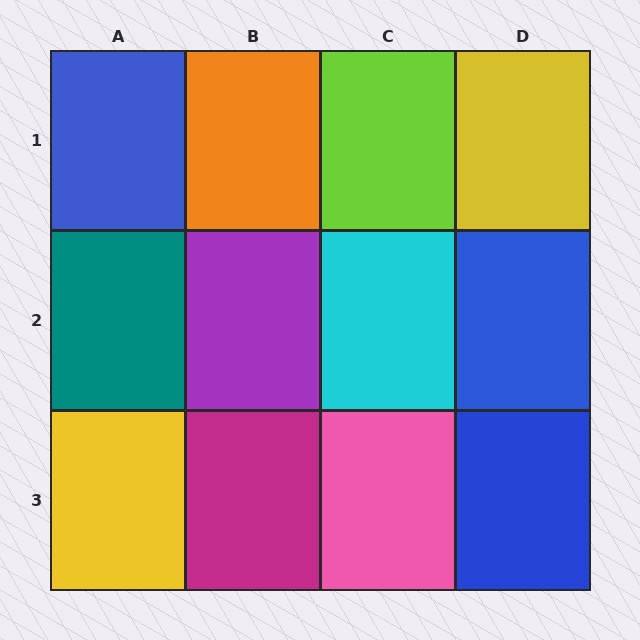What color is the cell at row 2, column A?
Teal.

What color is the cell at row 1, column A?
Blue.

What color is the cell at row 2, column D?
Blue.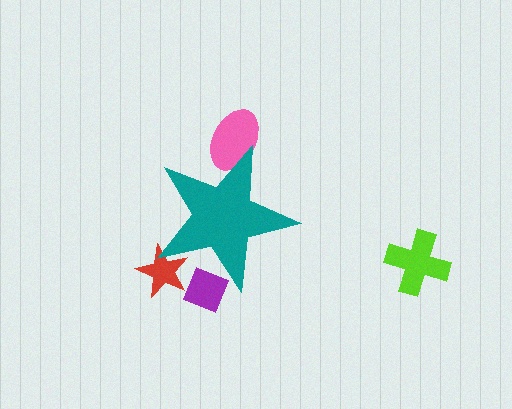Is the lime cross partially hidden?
No, the lime cross is fully visible.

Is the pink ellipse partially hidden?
Yes, the pink ellipse is partially hidden behind the teal star.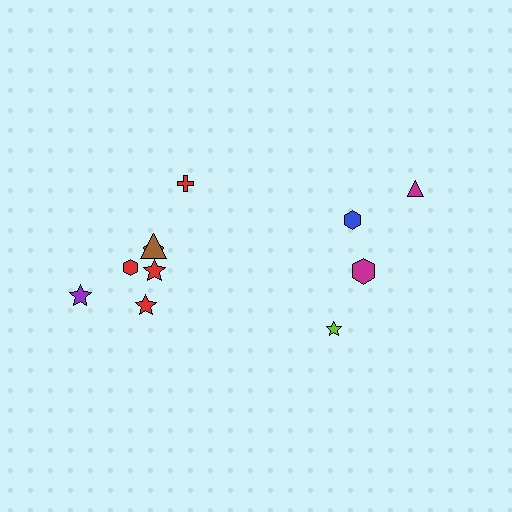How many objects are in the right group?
There are 4 objects.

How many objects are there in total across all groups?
There are 11 objects.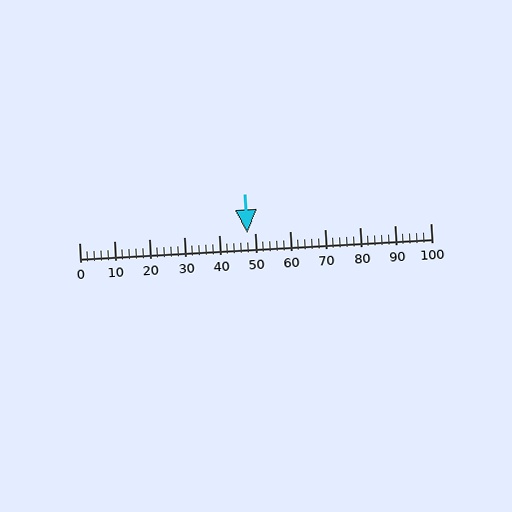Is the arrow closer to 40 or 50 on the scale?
The arrow is closer to 50.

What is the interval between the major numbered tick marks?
The major tick marks are spaced 10 units apart.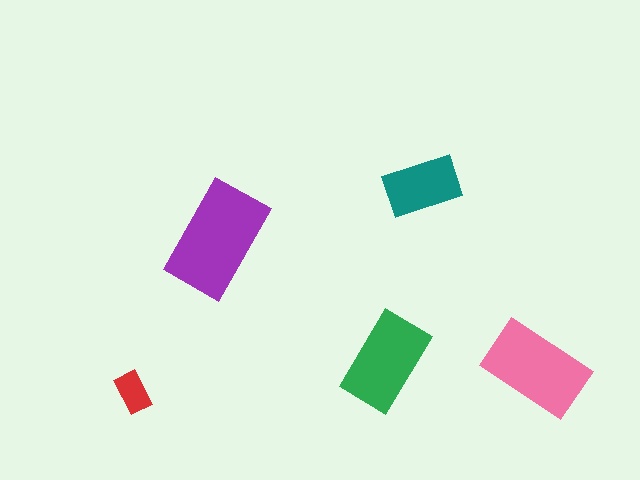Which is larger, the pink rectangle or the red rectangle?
The pink one.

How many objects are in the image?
There are 5 objects in the image.